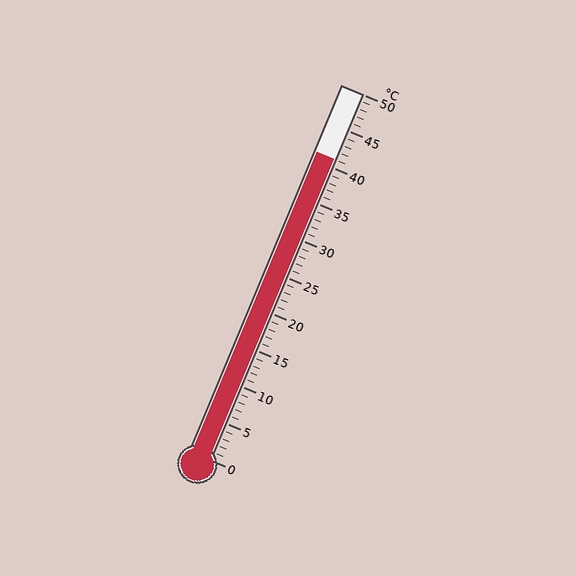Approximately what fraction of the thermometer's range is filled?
The thermometer is filled to approximately 80% of its range.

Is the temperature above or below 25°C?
The temperature is above 25°C.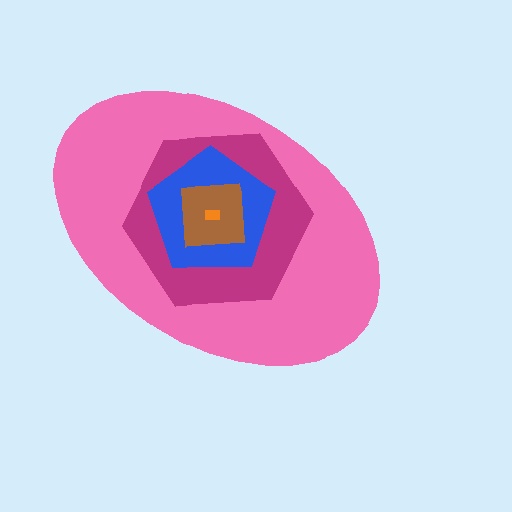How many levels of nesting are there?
5.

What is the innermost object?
The orange rectangle.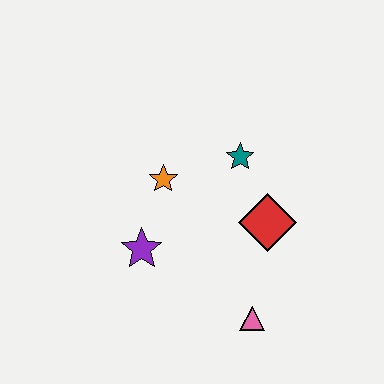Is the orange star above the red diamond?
Yes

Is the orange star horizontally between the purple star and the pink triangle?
Yes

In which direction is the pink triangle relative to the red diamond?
The pink triangle is below the red diamond.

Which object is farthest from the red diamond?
The purple star is farthest from the red diamond.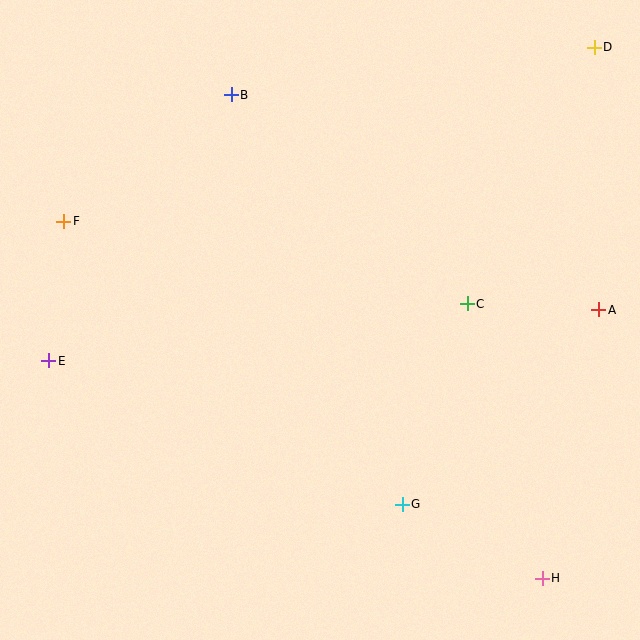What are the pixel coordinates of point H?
Point H is at (542, 578).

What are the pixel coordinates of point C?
Point C is at (467, 304).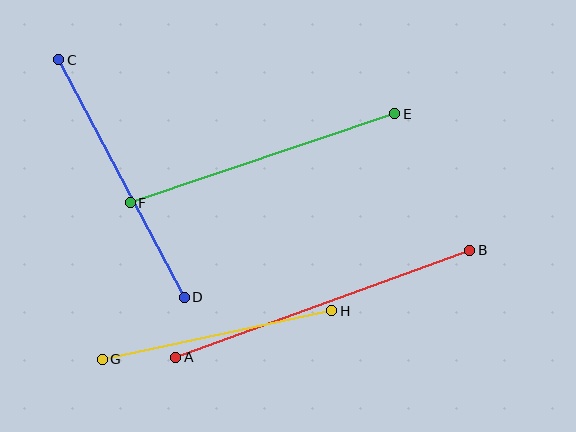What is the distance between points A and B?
The distance is approximately 313 pixels.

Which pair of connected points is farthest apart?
Points A and B are farthest apart.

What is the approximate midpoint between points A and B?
The midpoint is at approximately (323, 304) pixels.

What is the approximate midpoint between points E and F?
The midpoint is at approximately (262, 158) pixels.